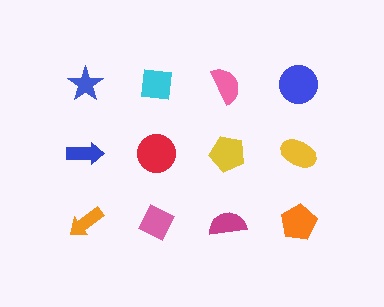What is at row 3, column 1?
An orange arrow.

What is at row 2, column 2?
A red circle.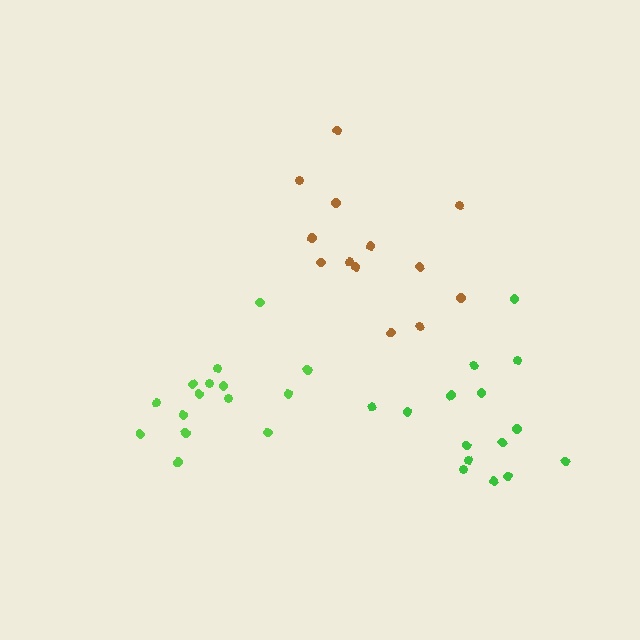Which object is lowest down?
The green cluster is bottommost.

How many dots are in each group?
Group 1: 13 dots, Group 2: 15 dots, Group 3: 15 dots (43 total).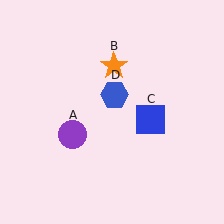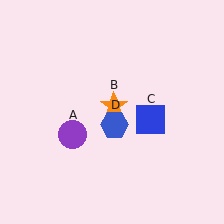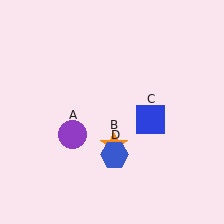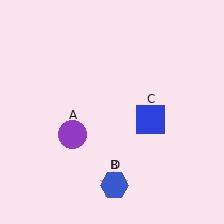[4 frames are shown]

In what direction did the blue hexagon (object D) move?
The blue hexagon (object D) moved down.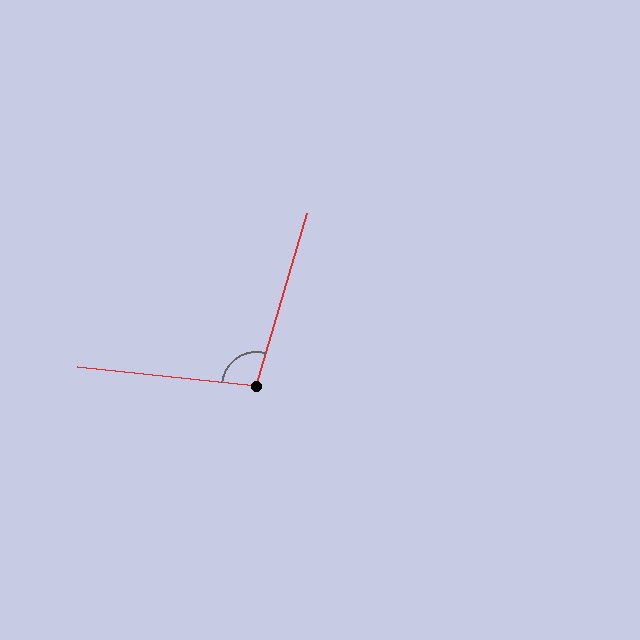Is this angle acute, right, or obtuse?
It is obtuse.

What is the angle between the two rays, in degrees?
Approximately 100 degrees.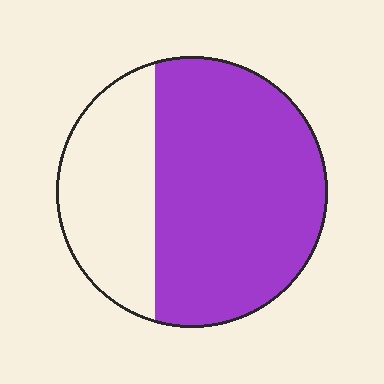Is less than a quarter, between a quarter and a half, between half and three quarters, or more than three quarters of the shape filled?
Between half and three quarters.